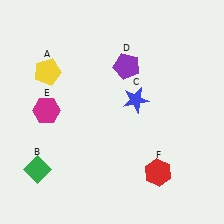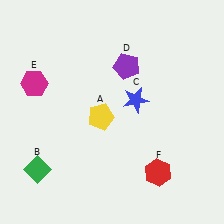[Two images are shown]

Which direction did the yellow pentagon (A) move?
The yellow pentagon (A) moved right.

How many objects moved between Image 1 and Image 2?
2 objects moved between the two images.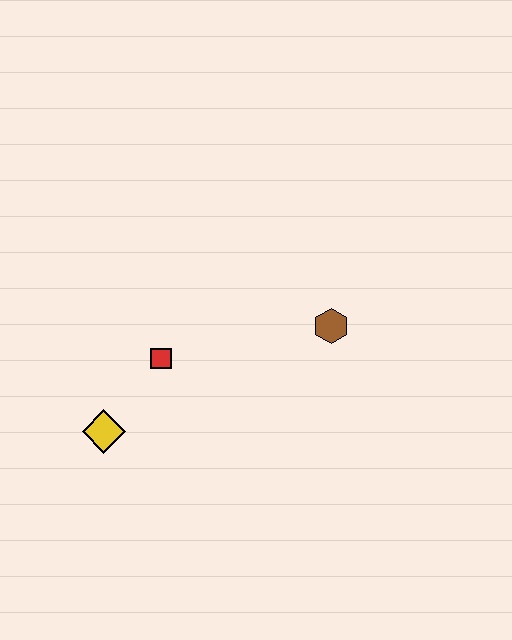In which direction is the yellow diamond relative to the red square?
The yellow diamond is below the red square.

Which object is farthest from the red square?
The brown hexagon is farthest from the red square.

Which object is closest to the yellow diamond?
The red square is closest to the yellow diamond.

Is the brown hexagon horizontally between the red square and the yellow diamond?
No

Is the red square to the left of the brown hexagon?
Yes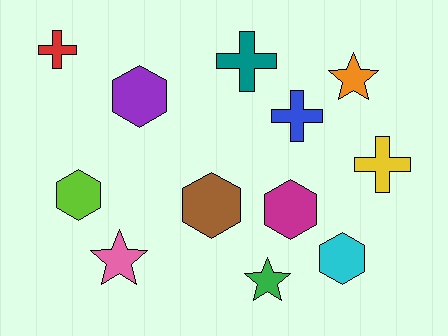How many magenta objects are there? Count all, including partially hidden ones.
There is 1 magenta object.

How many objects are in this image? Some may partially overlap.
There are 12 objects.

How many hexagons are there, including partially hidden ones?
There are 5 hexagons.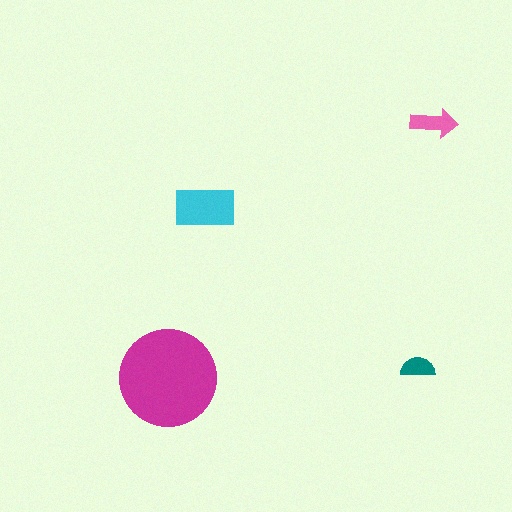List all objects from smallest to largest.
The teal semicircle, the pink arrow, the cyan rectangle, the magenta circle.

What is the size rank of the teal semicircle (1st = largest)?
4th.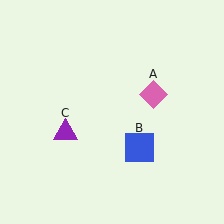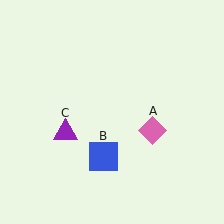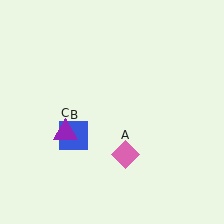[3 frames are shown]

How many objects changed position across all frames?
2 objects changed position: pink diamond (object A), blue square (object B).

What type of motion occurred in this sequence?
The pink diamond (object A), blue square (object B) rotated clockwise around the center of the scene.